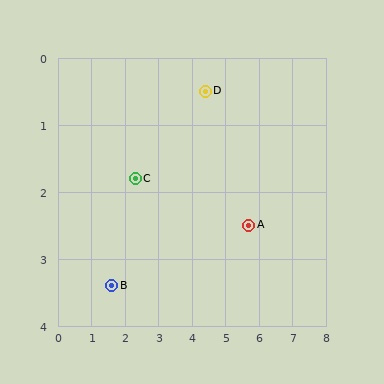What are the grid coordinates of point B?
Point B is at approximately (1.6, 3.4).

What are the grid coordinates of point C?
Point C is at approximately (2.3, 1.8).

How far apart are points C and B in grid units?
Points C and B are about 1.7 grid units apart.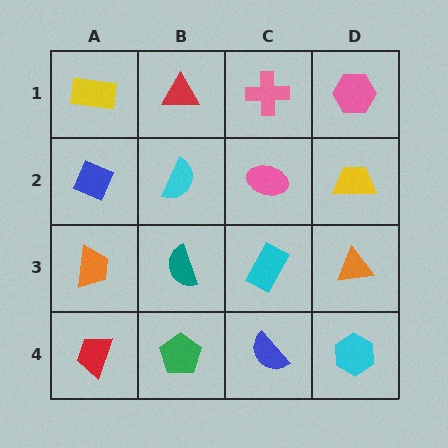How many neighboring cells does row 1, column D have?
2.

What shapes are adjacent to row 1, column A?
A blue diamond (row 2, column A), a red triangle (row 1, column B).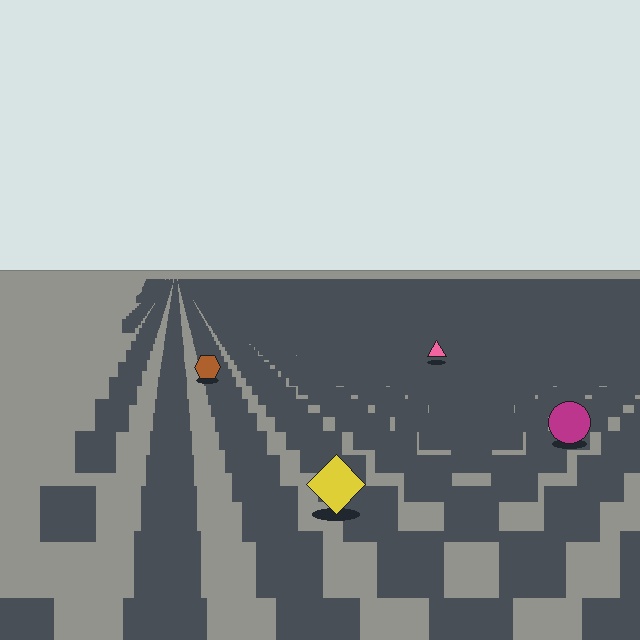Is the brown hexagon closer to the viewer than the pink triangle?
Yes. The brown hexagon is closer — you can tell from the texture gradient: the ground texture is coarser near it.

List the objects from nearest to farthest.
From nearest to farthest: the yellow diamond, the magenta circle, the brown hexagon, the pink triangle.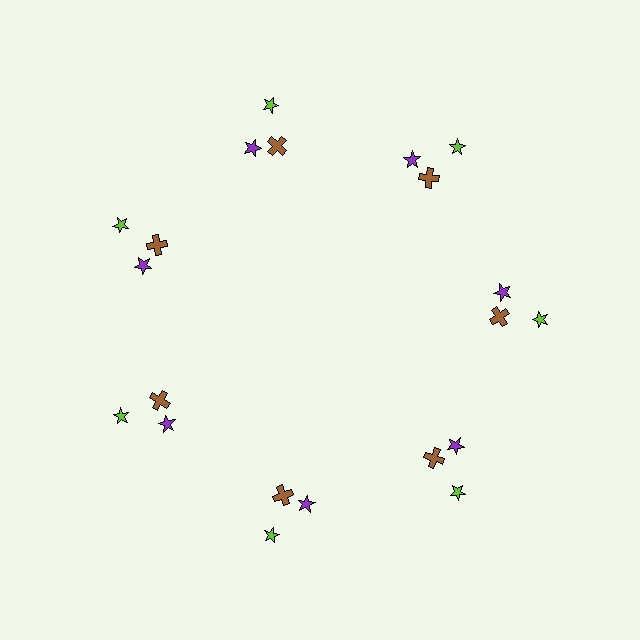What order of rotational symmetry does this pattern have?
This pattern has 7-fold rotational symmetry.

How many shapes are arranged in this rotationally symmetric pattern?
There are 21 shapes, arranged in 7 groups of 3.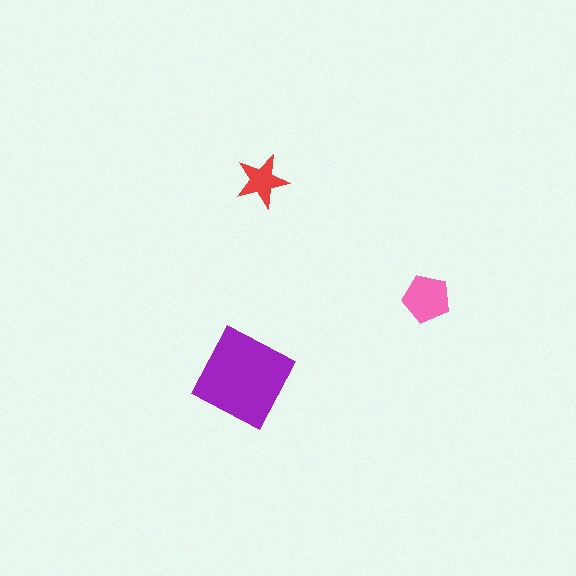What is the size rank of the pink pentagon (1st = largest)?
2nd.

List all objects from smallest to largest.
The red star, the pink pentagon, the purple diamond.